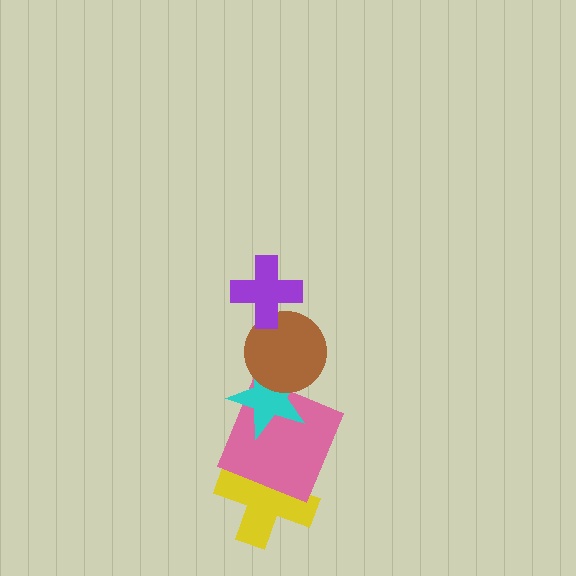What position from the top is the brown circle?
The brown circle is 2nd from the top.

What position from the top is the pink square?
The pink square is 4th from the top.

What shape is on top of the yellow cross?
The pink square is on top of the yellow cross.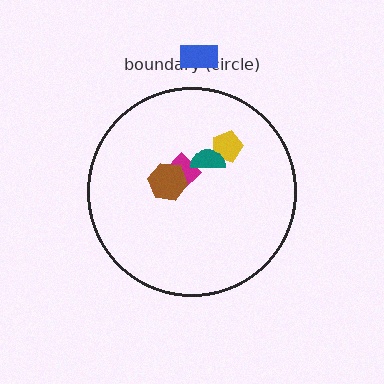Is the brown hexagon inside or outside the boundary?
Inside.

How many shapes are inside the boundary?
4 inside, 1 outside.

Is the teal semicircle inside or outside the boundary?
Inside.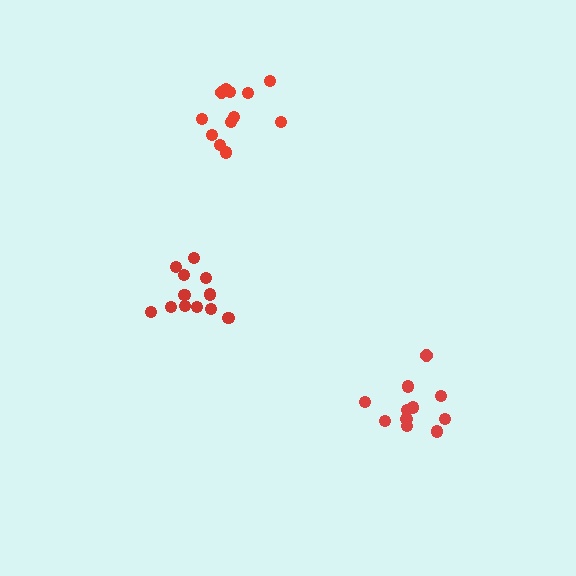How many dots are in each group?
Group 1: 11 dots, Group 2: 12 dots, Group 3: 12 dots (35 total).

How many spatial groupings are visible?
There are 3 spatial groupings.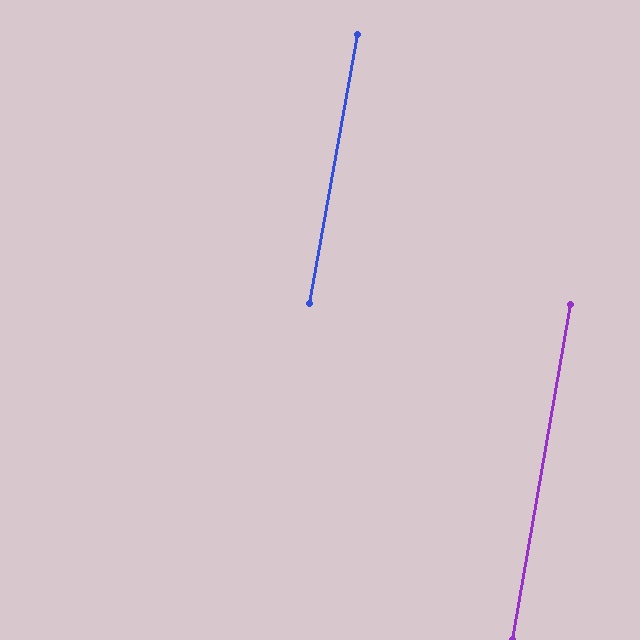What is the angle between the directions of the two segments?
Approximately 0 degrees.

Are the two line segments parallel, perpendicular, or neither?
Parallel — their directions differ by only 0.0°.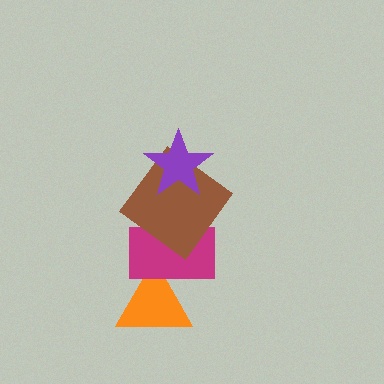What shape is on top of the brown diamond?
The purple star is on top of the brown diamond.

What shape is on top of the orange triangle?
The magenta rectangle is on top of the orange triangle.